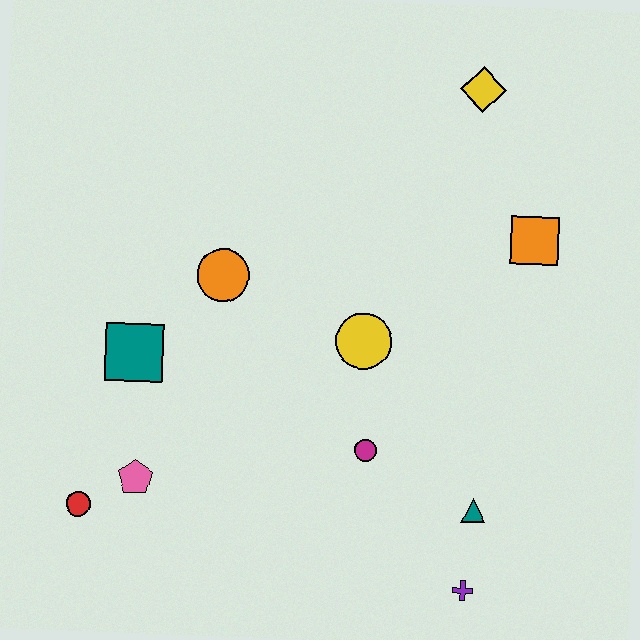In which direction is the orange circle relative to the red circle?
The orange circle is above the red circle.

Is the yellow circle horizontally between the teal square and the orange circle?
No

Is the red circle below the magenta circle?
Yes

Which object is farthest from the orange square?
The red circle is farthest from the orange square.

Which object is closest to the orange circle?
The teal square is closest to the orange circle.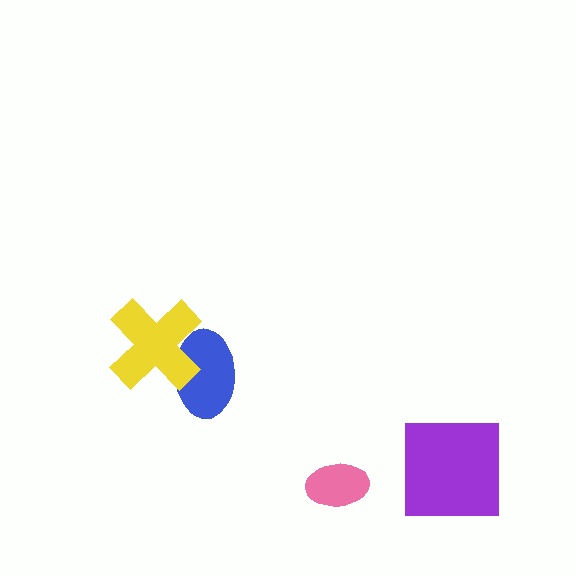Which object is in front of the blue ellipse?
The yellow cross is in front of the blue ellipse.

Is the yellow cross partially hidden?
No, no other shape covers it.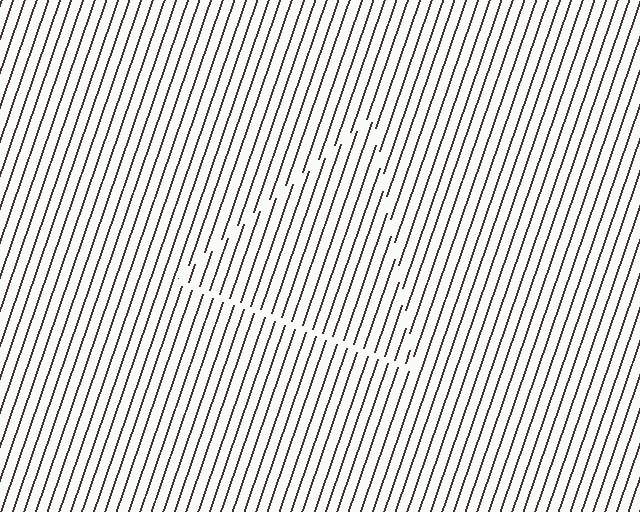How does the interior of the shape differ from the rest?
The interior of the shape contains the same grating, shifted by half a period — the contour is defined by the phase discontinuity where line-ends from the inner and outer gratings abut.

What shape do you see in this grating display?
An illusory triangle. The interior of the shape contains the same grating, shifted by half a period — the contour is defined by the phase discontinuity where line-ends from the inner and outer gratings abut.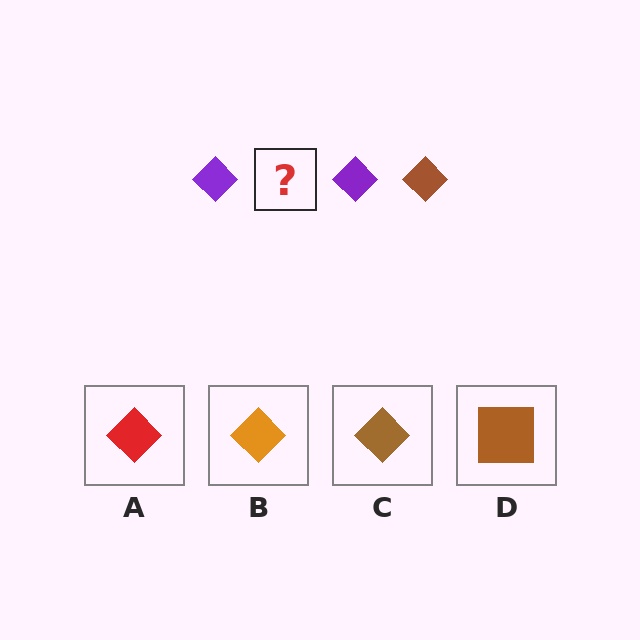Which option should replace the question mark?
Option C.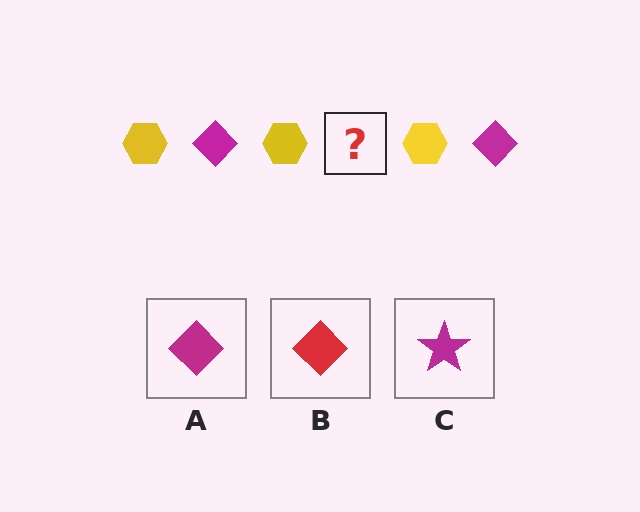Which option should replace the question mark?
Option A.